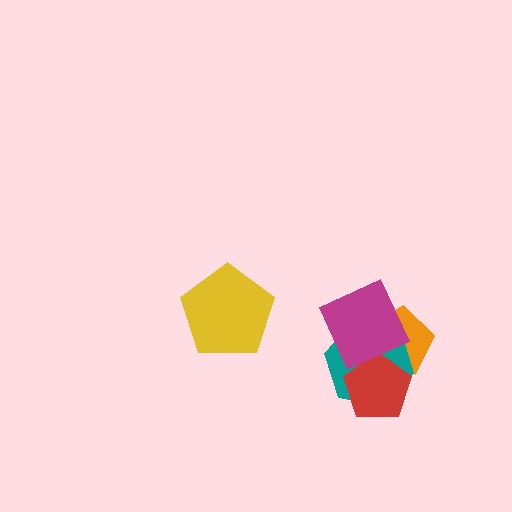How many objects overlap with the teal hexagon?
3 objects overlap with the teal hexagon.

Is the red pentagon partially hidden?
No, no other shape covers it.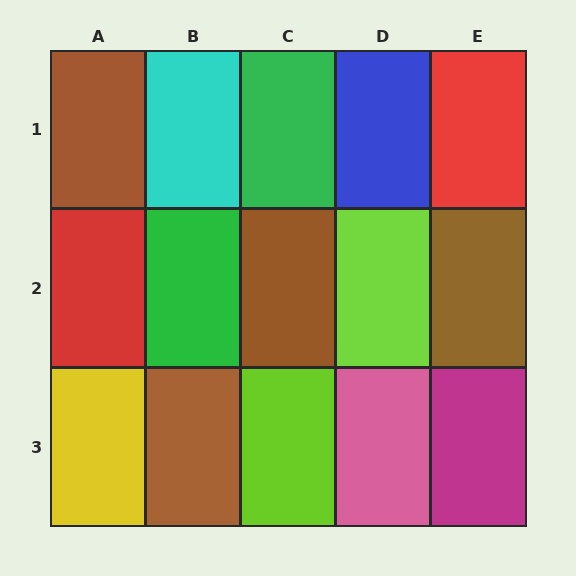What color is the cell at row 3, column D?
Pink.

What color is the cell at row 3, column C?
Lime.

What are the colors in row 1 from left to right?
Brown, cyan, green, blue, red.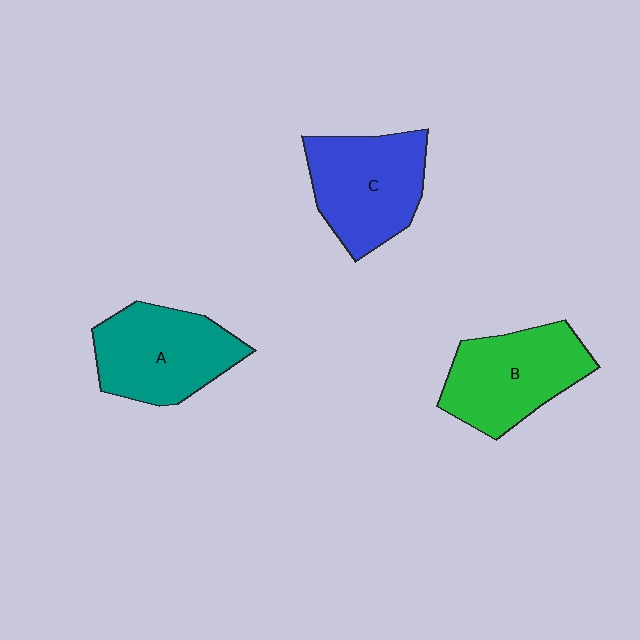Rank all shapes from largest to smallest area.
From largest to smallest: C (blue), A (teal), B (green).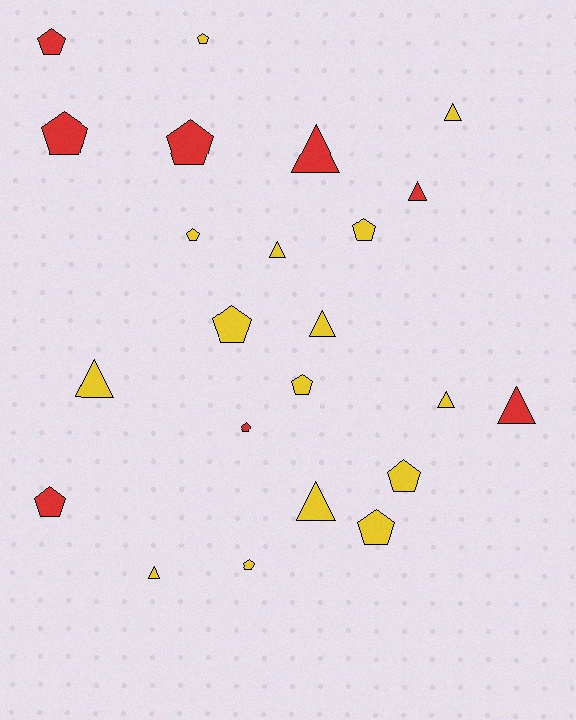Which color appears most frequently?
Yellow, with 15 objects.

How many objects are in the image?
There are 23 objects.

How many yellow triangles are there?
There are 7 yellow triangles.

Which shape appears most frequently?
Pentagon, with 13 objects.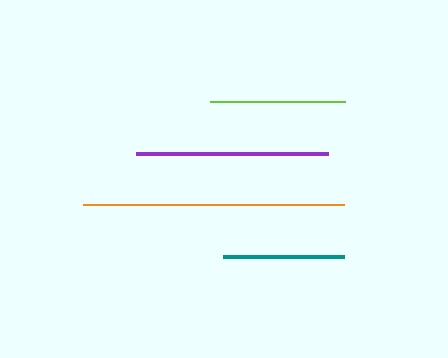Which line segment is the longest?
The orange line is the longest at approximately 261 pixels.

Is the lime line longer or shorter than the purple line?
The purple line is longer than the lime line.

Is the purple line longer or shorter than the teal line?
The purple line is longer than the teal line.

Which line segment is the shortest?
The teal line is the shortest at approximately 121 pixels.